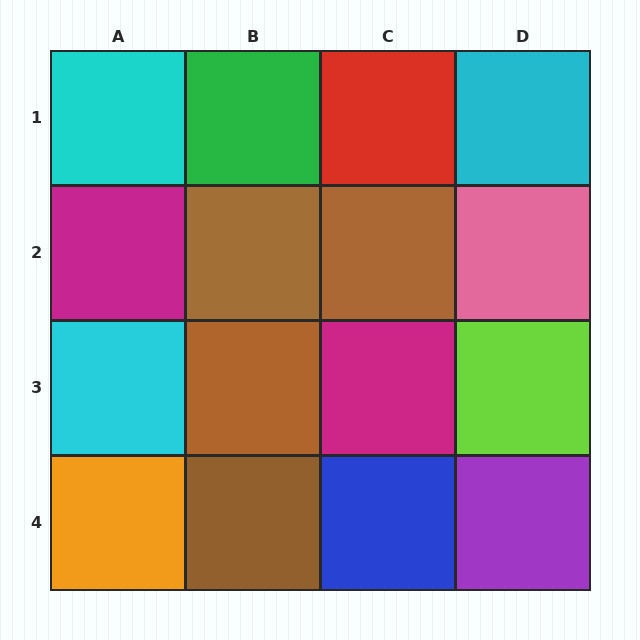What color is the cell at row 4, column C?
Blue.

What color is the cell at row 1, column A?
Cyan.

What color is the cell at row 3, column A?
Cyan.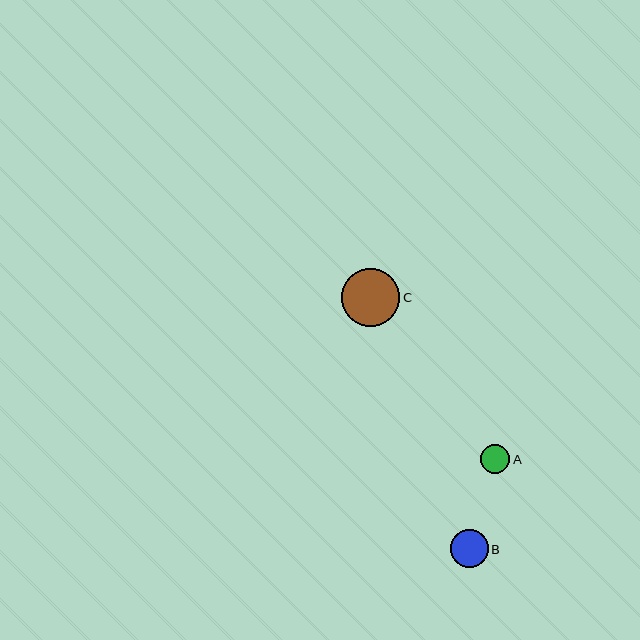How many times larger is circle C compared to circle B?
Circle C is approximately 1.5 times the size of circle B.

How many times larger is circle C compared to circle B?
Circle C is approximately 1.5 times the size of circle B.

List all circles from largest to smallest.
From largest to smallest: C, B, A.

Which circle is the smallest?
Circle A is the smallest with a size of approximately 30 pixels.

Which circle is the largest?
Circle C is the largest with a size of approximately 58 pixels.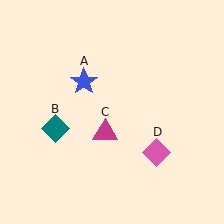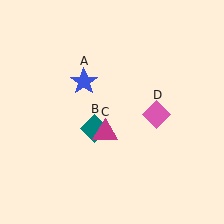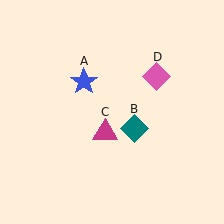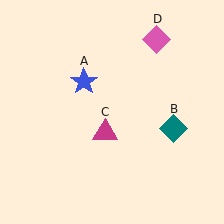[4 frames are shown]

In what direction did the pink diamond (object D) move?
The pink diamond (object D) moved up.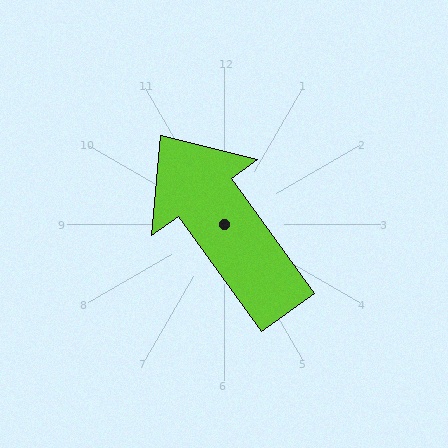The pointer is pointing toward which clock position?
Roughly 11 o'clock.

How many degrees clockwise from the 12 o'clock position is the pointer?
Approximately 324 degrees.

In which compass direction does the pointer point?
Northwest.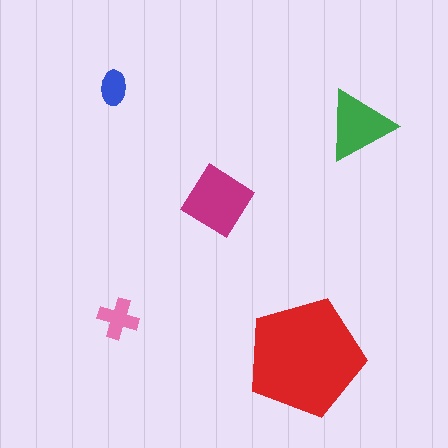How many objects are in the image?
There are 5 objects in the image.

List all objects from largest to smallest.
The red pentagon, the magenta diamond, the green triangle, the pink cross, the blue ellipse.